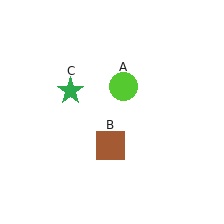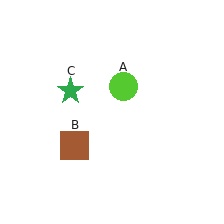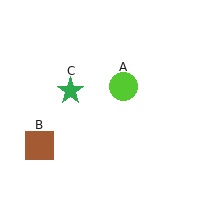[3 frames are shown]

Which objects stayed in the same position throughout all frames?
Lime circle (object A) and green star (object C) remained stationary.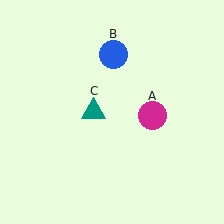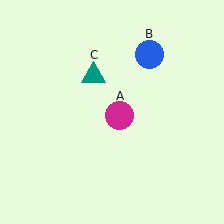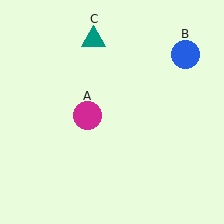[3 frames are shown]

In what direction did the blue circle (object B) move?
The blue circle (object B) moved right.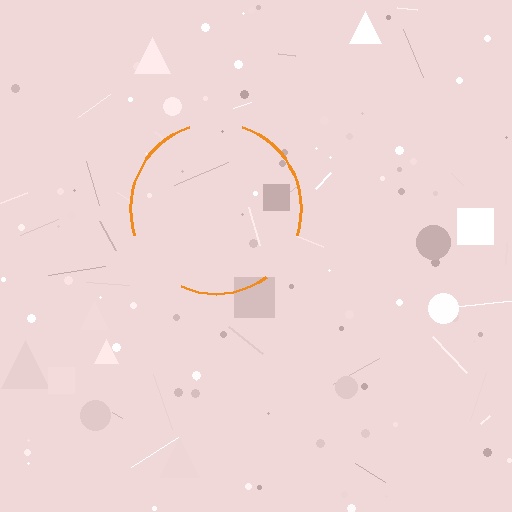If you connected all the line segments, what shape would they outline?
They would outline a circle.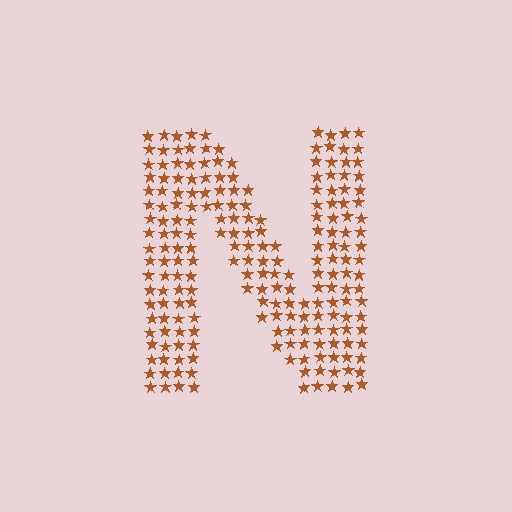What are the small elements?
The small elements are stars.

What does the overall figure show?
The overall figure shows the letter N.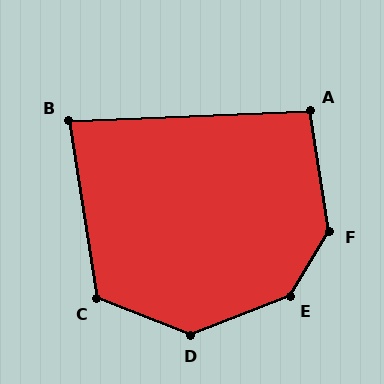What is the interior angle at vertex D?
Approximately 137 degrees (obtuse).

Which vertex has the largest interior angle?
E, at approximately 143 degrees.